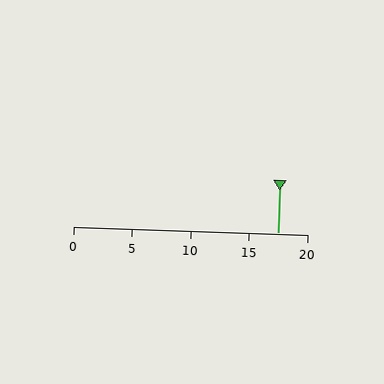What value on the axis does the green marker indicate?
The marker indicates approximately 17.5.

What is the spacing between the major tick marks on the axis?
The major ticks are spaced 5 apart.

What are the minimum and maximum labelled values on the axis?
The axis runs from 0 to 20.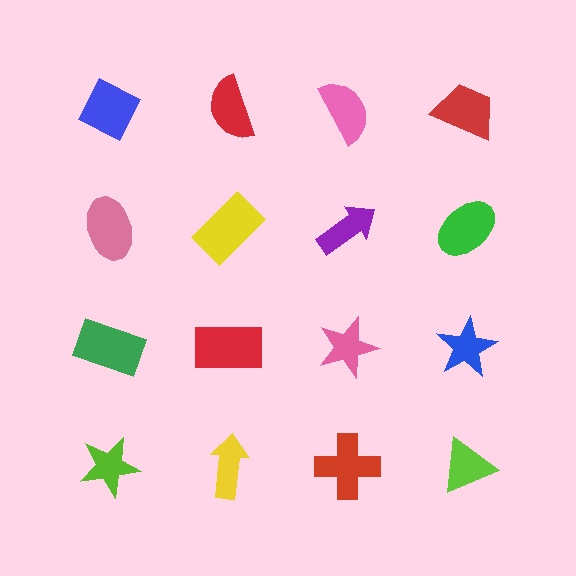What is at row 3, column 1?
A green rectangle.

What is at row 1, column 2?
A red semicircle.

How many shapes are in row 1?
4 shapes.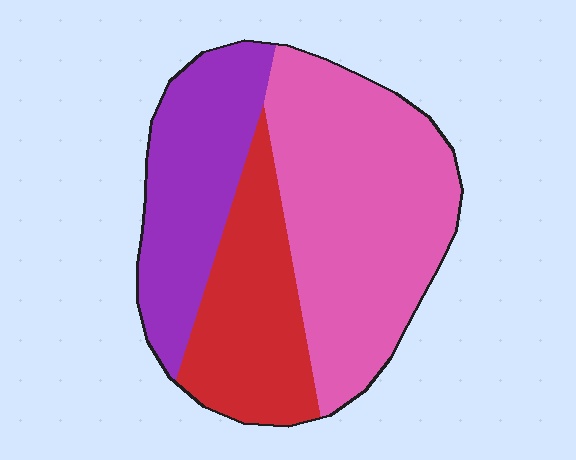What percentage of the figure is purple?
Purple covers 27% of the figure.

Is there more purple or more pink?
Pink.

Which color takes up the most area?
Pink, at roughly 50%.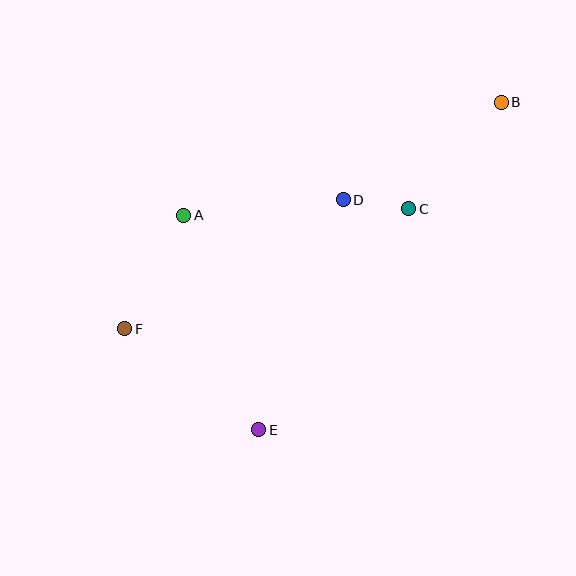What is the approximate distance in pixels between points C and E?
The distance between C and E is approximately 267 pixels.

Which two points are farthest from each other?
Points B and F are farthest from each other.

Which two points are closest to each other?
Points C and D are closest to each other.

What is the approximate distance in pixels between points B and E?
The distance between B and E is approximately 407 pixels.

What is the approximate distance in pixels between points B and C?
The distance between B and C is approximately 141 pixels.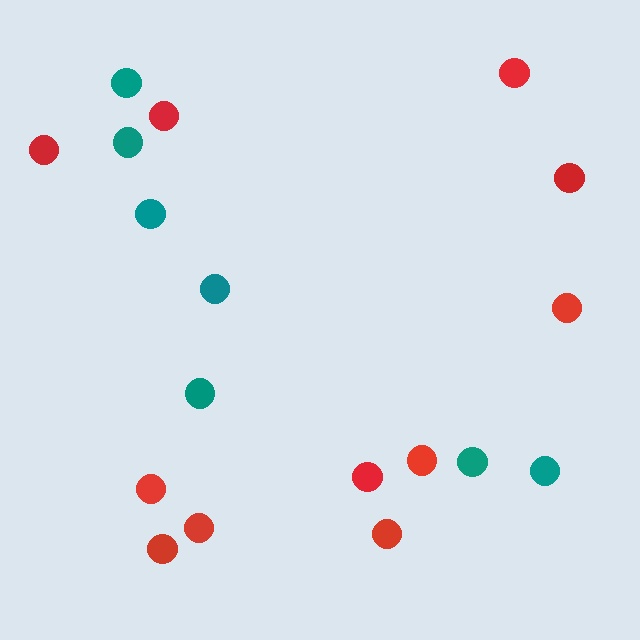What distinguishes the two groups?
There are 2 groups: one group of red circles (11) and one group of teal circles (7).